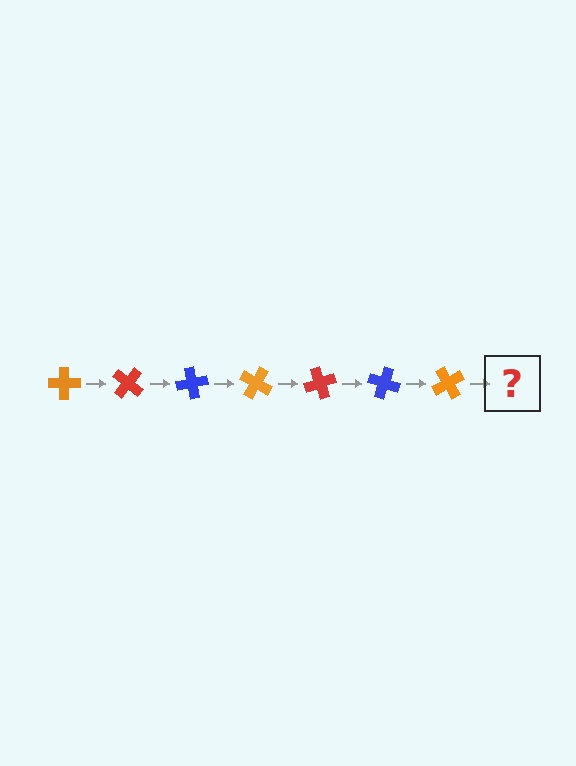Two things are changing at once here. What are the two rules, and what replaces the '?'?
The two rules are that it rotates 40 degrees each step and the color cycles through orange, red, and blue. The '?' should be a red cross, rotated 280 degrees from the start.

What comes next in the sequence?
The next element should be a red cross, rotated 280 degrees from the start.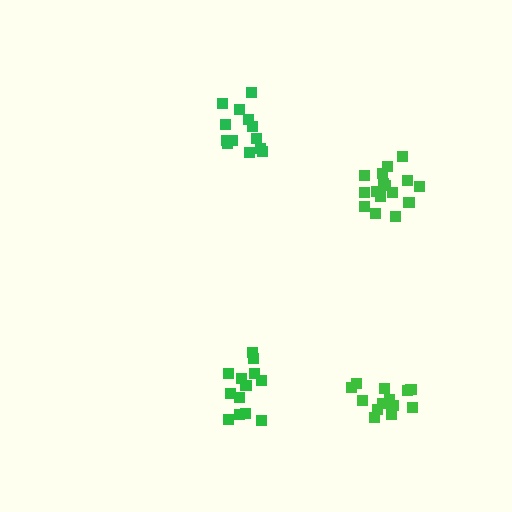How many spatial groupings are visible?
There are 4 spatial groupings.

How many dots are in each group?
Group 1: 13 dots, Group 2: 13 dots, Group 3: 13 dots, Group 4: 16 dots (55 total).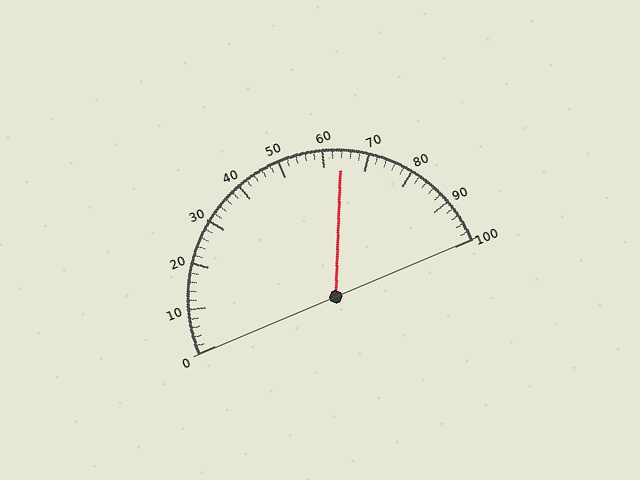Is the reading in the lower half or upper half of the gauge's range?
The reading is in the upper half of the range (0 to 100).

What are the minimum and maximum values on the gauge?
The gauge ranges from 0 to 100.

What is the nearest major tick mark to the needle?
The nearest major tick mark is 60.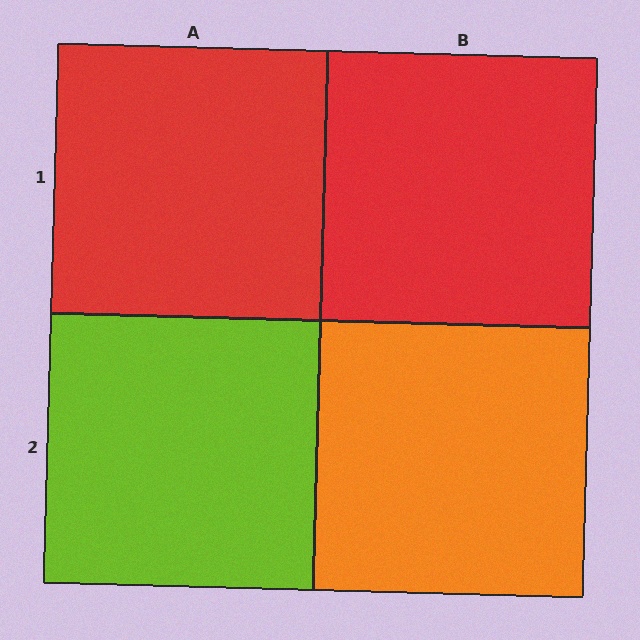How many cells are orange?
1 cell is orange.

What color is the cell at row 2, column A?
Lime.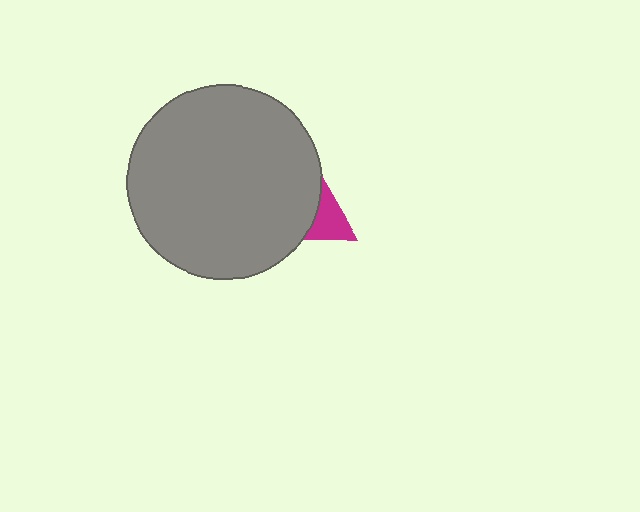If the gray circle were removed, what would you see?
You would see the complete magenta triangle.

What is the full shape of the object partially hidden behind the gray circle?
The partially hidden object is a magenta triangle.